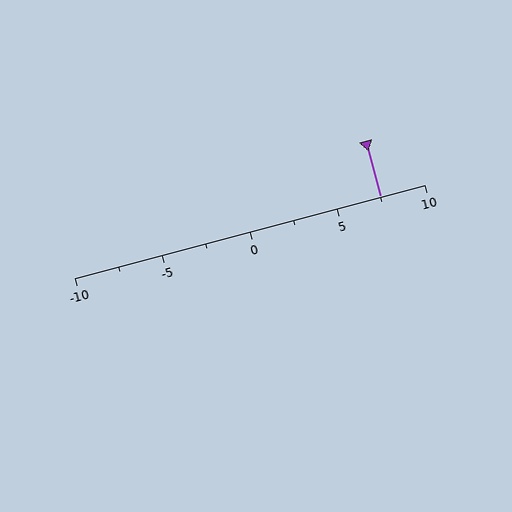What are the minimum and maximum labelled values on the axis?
The axis runs from -10 to 10.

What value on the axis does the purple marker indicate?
The marker indicates approximately 7.5.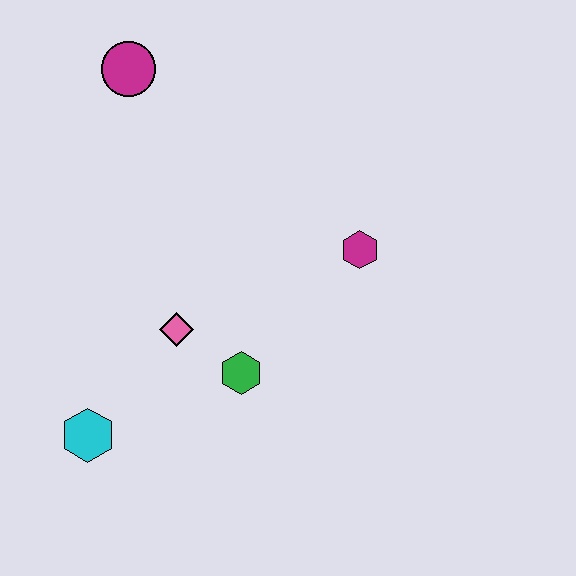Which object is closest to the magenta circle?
The pink diamond is closest to the magenta circle.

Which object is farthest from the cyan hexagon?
The magenta circle is farthest from the cyan hexagon.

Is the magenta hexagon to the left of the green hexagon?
No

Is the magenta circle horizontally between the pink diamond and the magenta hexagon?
No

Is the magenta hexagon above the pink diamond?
Yes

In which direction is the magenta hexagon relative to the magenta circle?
The magenta hexagon is to the right of the magenta circle.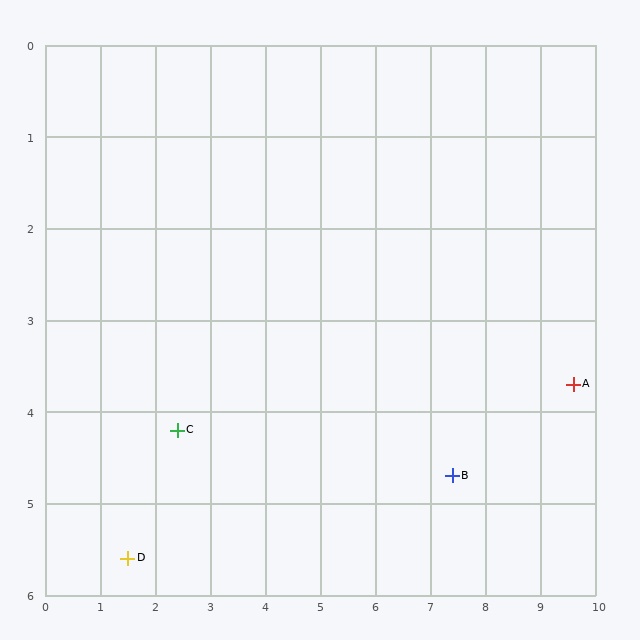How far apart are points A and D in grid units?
Points A and D are about 8.3 grid units apart.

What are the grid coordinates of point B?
Point B is at approximately (7.4, 4.7).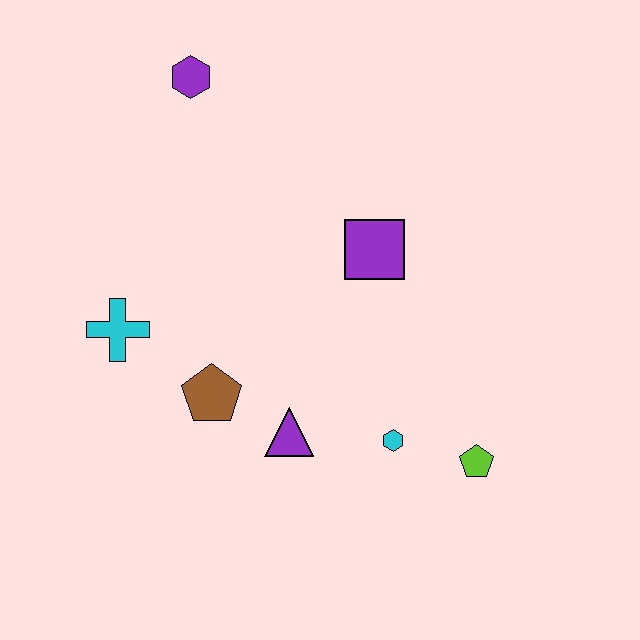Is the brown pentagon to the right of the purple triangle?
No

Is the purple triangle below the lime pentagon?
No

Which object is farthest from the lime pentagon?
The purple hexagon is farthest from the lime pentagon.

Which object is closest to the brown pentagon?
The purple triangle is closest to the brown pentagon.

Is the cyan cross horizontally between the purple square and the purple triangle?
No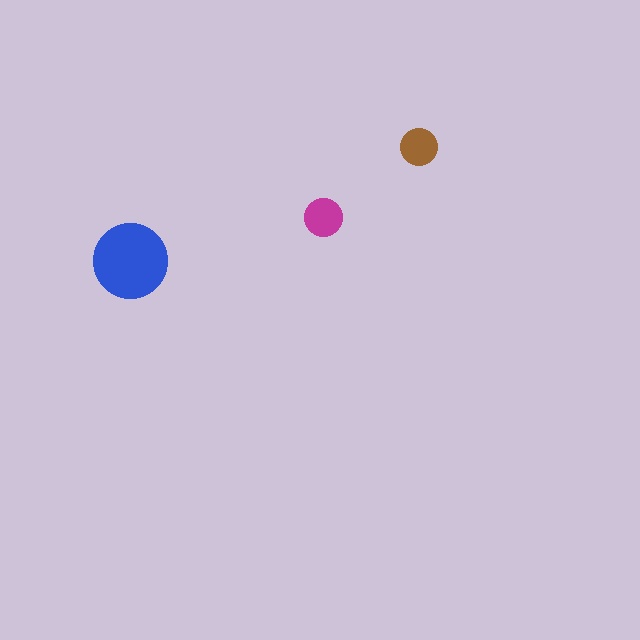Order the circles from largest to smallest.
the blue one, the magenta one, the brown one.